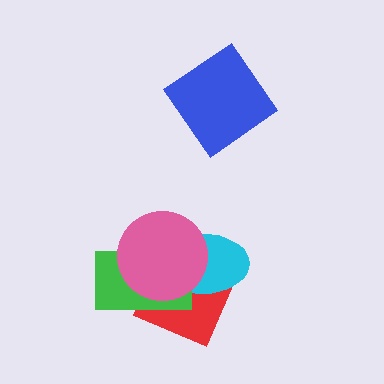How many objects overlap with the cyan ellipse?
3 objects overlap with the cyan ellipse.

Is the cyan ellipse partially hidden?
Yes, it is partially covered by another shape.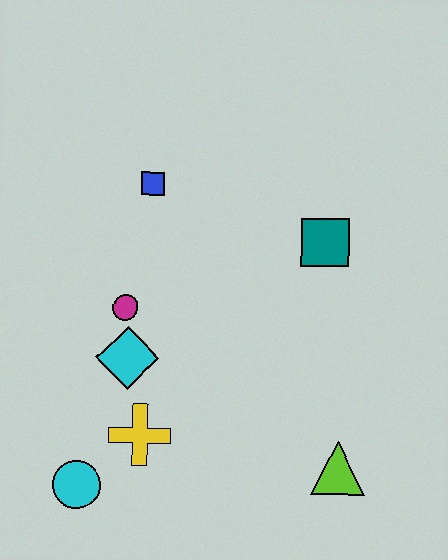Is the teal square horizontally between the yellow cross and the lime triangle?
Yes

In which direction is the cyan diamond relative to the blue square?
The cyan diamond is below the blue square.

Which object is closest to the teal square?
The blue square is closest to the teal square.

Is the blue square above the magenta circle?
Yes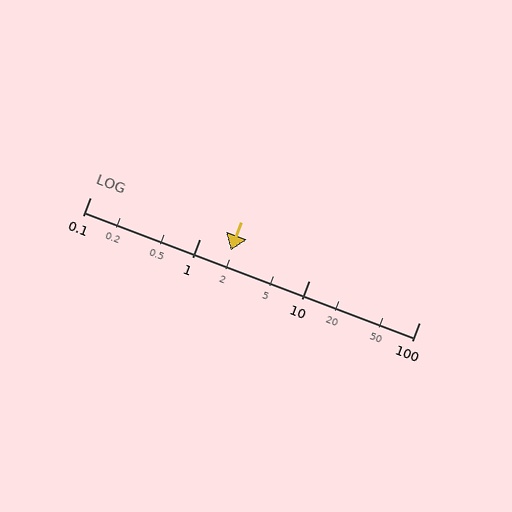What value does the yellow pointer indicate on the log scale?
The pointer indicates approximately 1.9.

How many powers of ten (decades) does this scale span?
The scale spans 3 decades, from 0.1 to 100.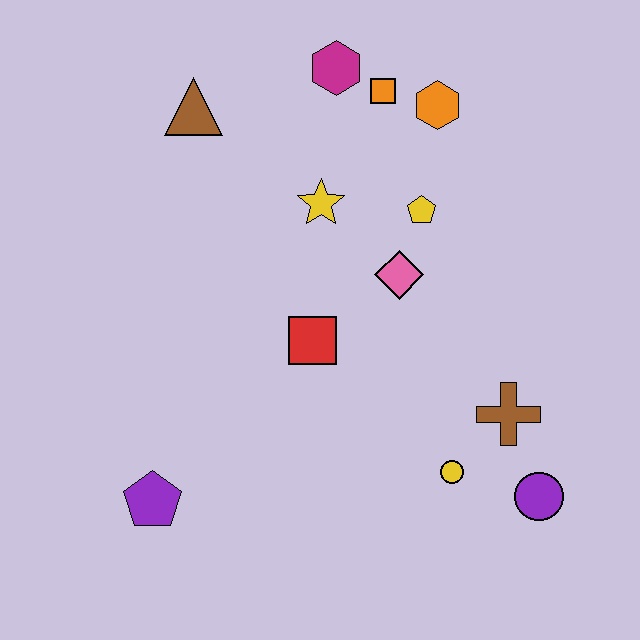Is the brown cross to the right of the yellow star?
Yes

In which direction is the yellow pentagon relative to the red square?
The yellow pentagon is above the red square.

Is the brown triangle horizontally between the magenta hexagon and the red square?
No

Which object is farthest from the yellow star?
The purple circle is farthest from the yellow star.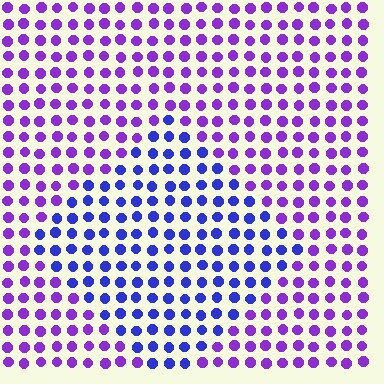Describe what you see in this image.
The image is filled with small purple elements in a uniform arrangement. A diamond-shaped region is visible where the elements are tinted to a slightly different hue, forming a subtle color boundary.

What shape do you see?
I see a diamond.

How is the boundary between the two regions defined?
The boundary is defined purely by a slight shift in hue (about 39 degrees). Spacing, size, and orientation are identical on both sides.